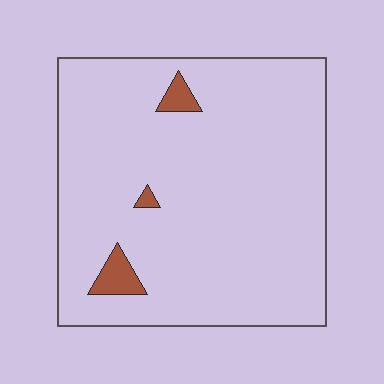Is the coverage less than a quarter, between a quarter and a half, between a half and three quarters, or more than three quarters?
Less than a quarter.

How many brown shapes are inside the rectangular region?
3.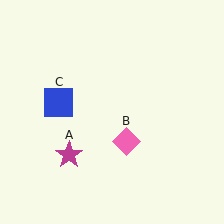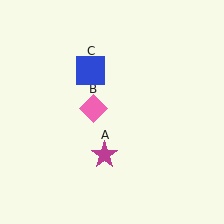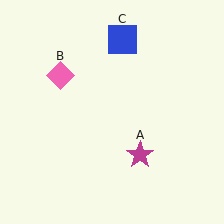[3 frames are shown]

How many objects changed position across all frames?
3 objects changed position: magenta star (object A), pink diamond (object B), blue square (object C).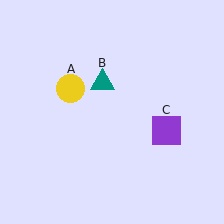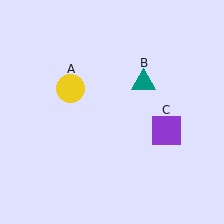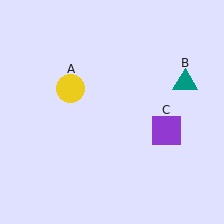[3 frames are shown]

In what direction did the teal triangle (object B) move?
The teal triangle (object B) moved right.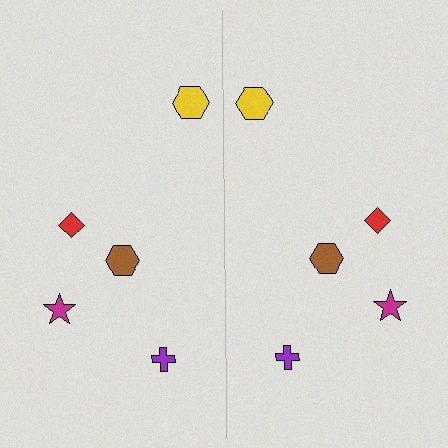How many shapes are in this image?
There are 10 shapes in this image.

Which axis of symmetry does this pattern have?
The pattern has a vertical axis of symmetry running through the center of the image.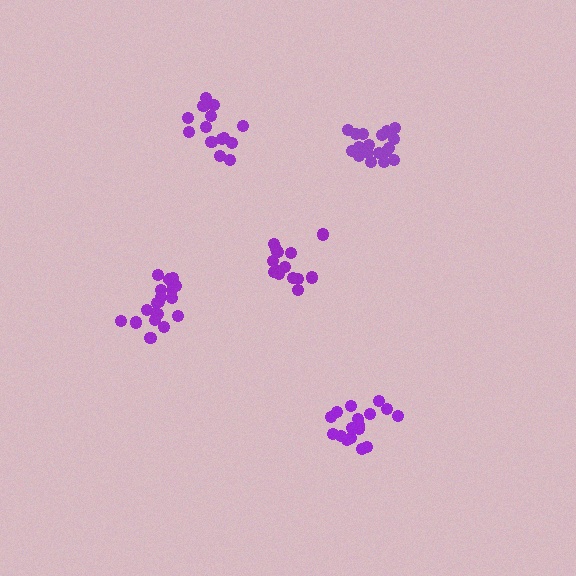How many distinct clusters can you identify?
There are 5 distinct clusters.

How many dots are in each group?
Group 1: 19 dots, Group 2: 15 dots, Group 3: 19 dots, Group 4: 18 dots, Group 5: 14 dots (85 total).